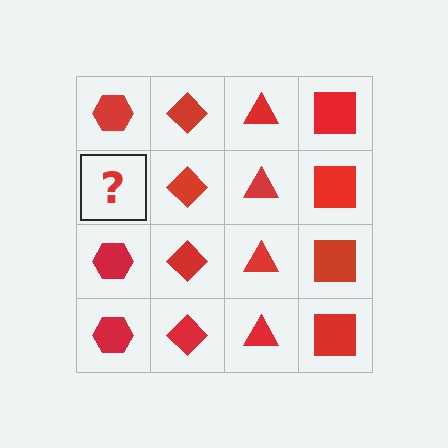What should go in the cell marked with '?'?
The missing cell should contain a red hexagon.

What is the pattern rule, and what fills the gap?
The rule is that each column has a consistent shape. The gap should be filled with a red hexagon.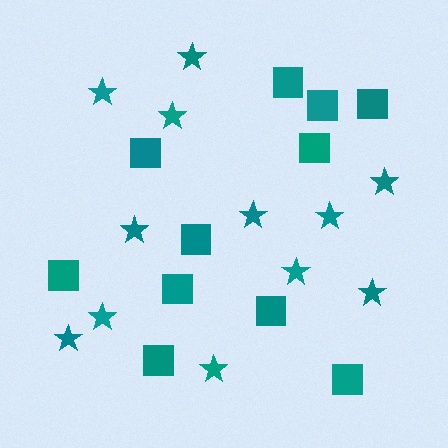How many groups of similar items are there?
There are 2 groups: one group of stars (12) and one group of squares (11).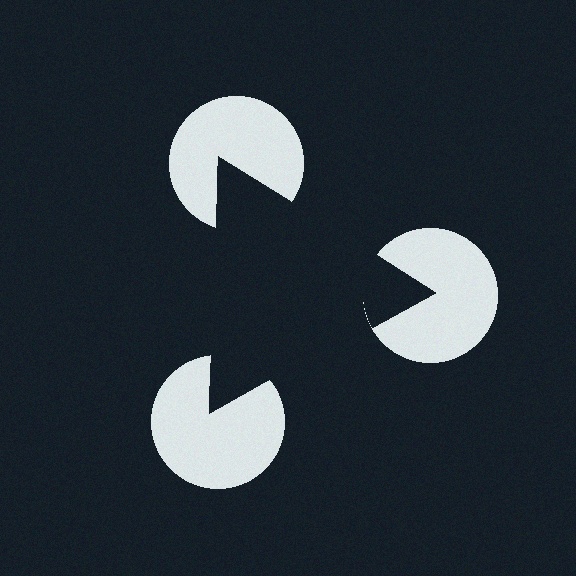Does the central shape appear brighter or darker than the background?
It typically appears slightly darker than the background, even though no actual brightness change is drawn.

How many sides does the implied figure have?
3 sides.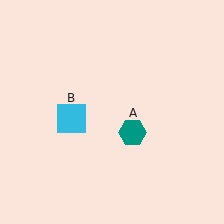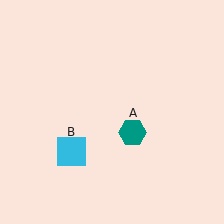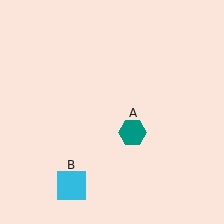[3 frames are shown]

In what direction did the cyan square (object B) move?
The cyan square (object B) moved down.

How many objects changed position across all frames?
1 object changed position: cyan square (object B).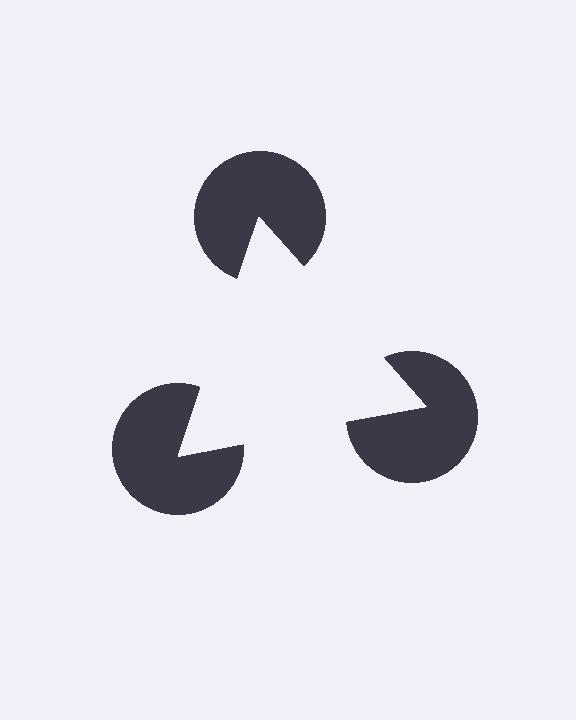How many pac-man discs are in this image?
There are 3 — one at each vertex of the illusory triangle.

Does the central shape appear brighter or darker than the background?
It typically appears slightly brighter than the background, even though no actual brightness change is drawn.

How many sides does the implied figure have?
3 sides.